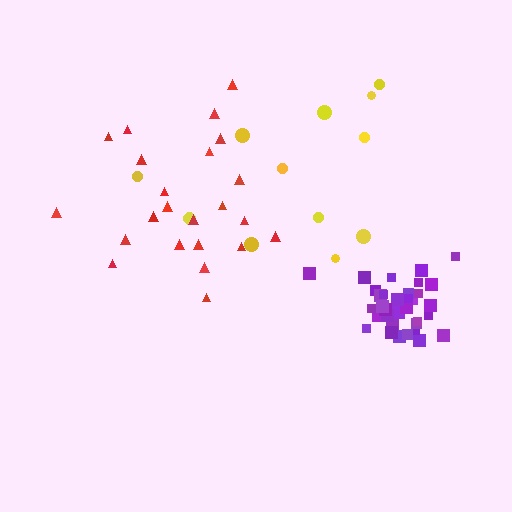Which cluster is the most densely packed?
Purple.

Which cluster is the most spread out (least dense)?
Yellow.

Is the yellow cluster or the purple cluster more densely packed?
Purple.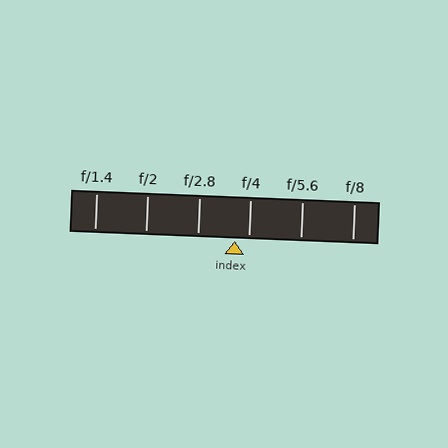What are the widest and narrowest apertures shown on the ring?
The widest aperture shown is f/1.4 and the narrowest is f/8.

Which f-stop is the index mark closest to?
The index mark is closest to f/4.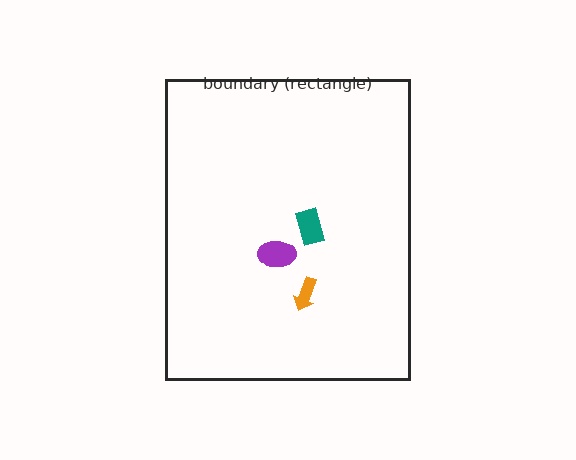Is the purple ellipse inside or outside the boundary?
Inside.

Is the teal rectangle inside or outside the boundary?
Inside.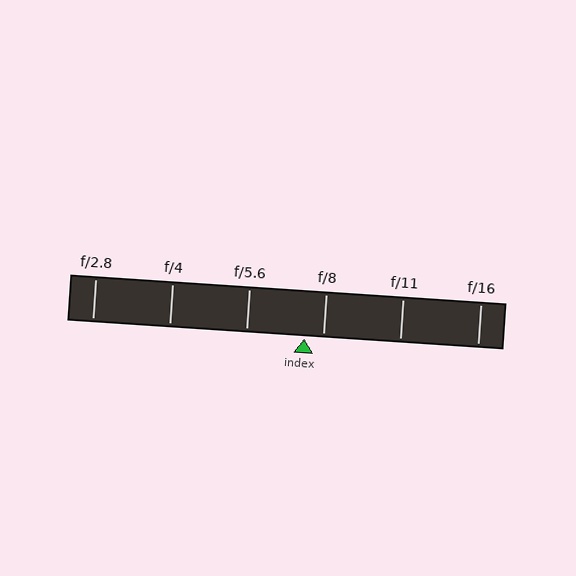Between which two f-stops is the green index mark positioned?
The index mark is between f/5.6 and f/8.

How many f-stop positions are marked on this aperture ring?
There are 6 f-stop positions marked.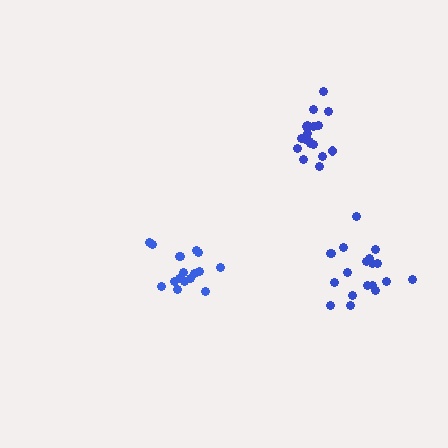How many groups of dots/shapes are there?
There are 3 groups.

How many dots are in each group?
Group 1: 17 dots, Group 2: 18 dots, Group 3: 19 dots (54 total).